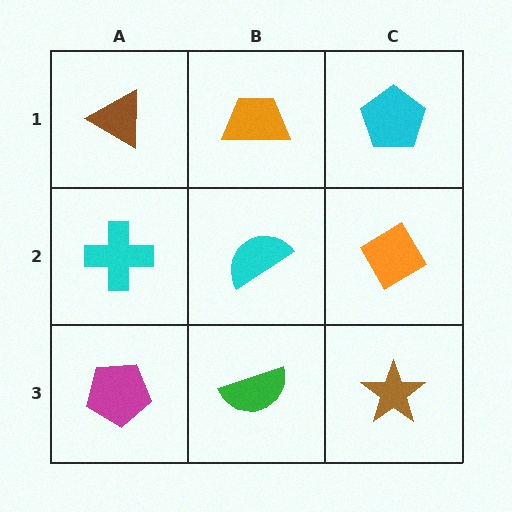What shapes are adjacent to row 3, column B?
A cyan semicircle (row 2, column B), a magenta pentagon (row 3, column A), a brown star (row 3, column C).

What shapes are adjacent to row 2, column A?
A brown triangle (row 1, column A), a magenta pentagon (row 3, column A), a cyan semicircle (row 2, column B).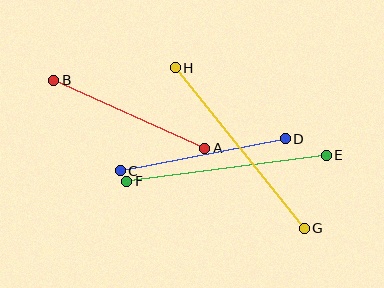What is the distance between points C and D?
The distance is approximately 168 pixels.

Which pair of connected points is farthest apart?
Points G and H are farthest apart.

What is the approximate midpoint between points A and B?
The midpoint is at approximately (129, 114) pixels.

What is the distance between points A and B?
The distance is approximately 166 pixels.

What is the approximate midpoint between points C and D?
The midpoint is at approximately (203, 155) pixels.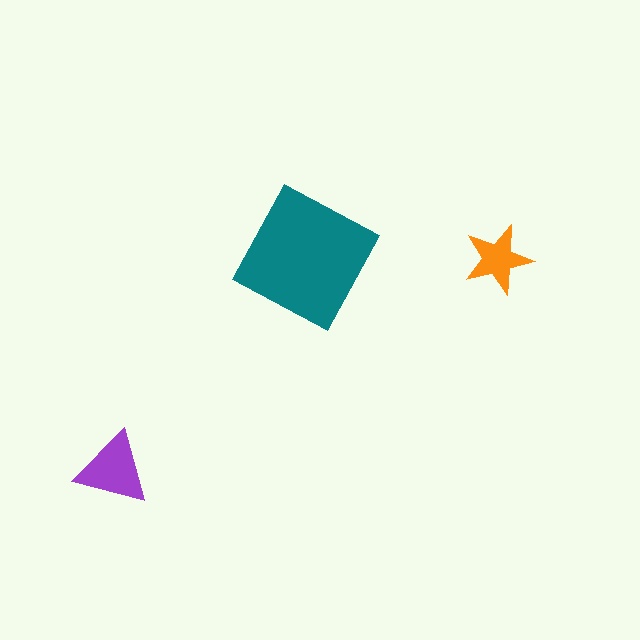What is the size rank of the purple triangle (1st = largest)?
2nd.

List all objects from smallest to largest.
The orange star, the purple triangle, the teal square.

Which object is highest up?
The teal square is topmost.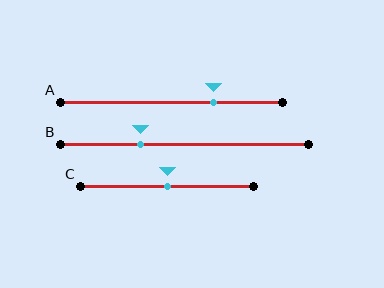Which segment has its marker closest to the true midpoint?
Segment C has its marker closest to the true midpoint.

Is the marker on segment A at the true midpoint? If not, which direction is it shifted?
No, the marker on segment A is shifted to the right by about 19% of the segment length.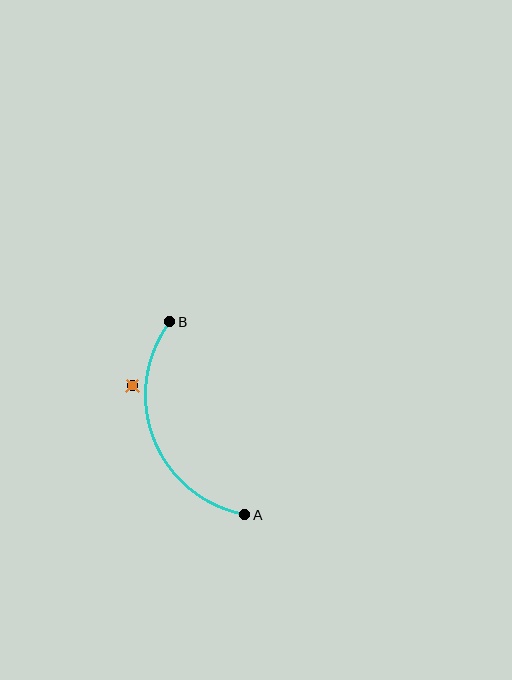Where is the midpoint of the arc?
The arc midpoint is the point on the curve farthest from the straight line joining A and B. It sits to the left of that line.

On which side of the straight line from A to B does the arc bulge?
The arc bulges to the left of the straight line connecting A and B.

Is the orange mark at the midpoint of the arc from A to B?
No — the orange mark does not lie on the arc at all. It sits slightly outside the curve.